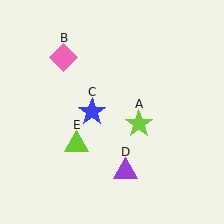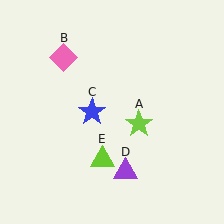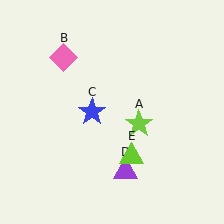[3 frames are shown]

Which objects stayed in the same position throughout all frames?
Lime star (object A) and pink diamond (object B) and blue star (object C) and purple triangle (object D) remained stationary.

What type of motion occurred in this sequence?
The lime triangle (object E) rotated counterclockwise around the center of the scene.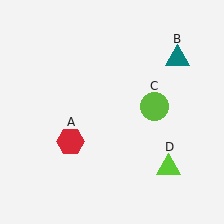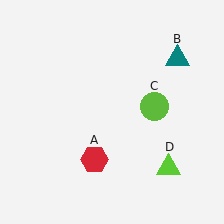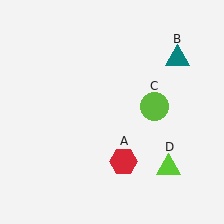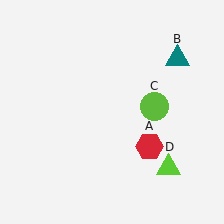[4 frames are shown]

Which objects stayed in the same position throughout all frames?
Teal triangle (object B) and lime circle (object C) and lime triangle (object D) remained stationary.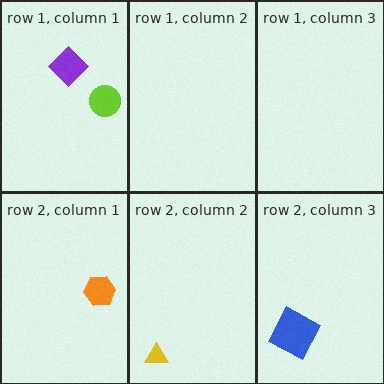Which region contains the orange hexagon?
The row 2, column 1 region.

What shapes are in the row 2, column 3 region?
The blue square.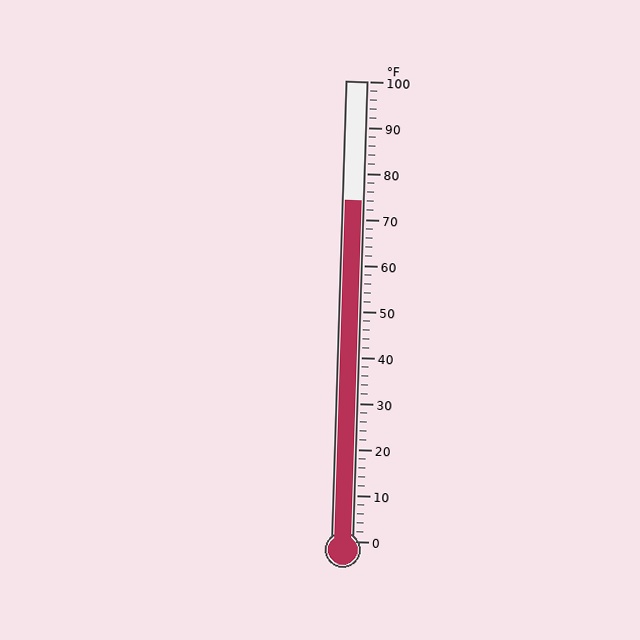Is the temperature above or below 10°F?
The temperature is above 10°F.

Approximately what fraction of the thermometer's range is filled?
The thermometer is filled to approximately 75% of its range.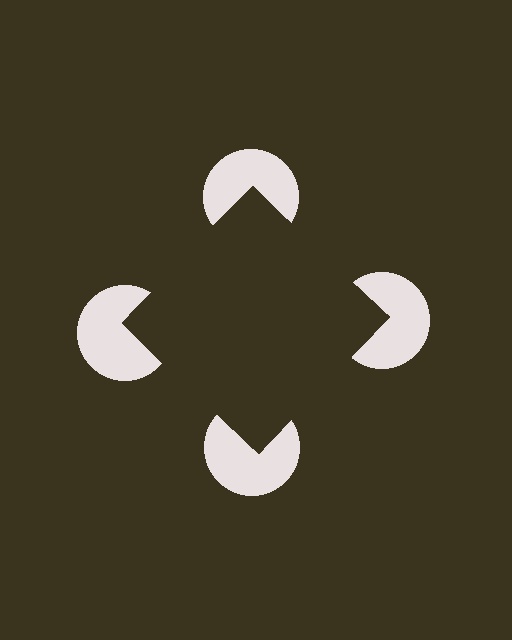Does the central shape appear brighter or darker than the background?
It typically appears slightly darker than the background, even though no actual brightness change is drawn.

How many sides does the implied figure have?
4 sides.